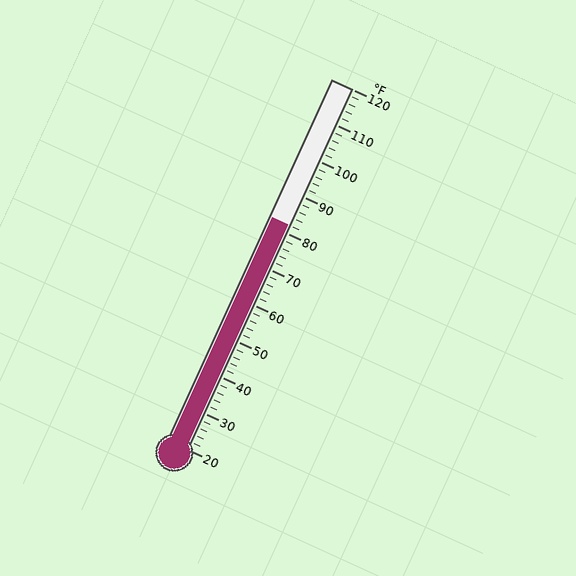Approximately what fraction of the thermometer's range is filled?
The thermometer is filled to approximately 60% of its range.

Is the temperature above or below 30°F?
The temperature is above 30°F.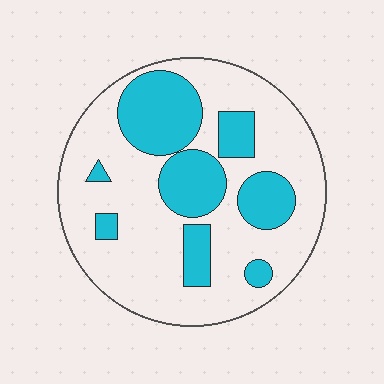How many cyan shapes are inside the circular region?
8.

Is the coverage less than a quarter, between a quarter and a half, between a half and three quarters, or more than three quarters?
Between a quarter and a half.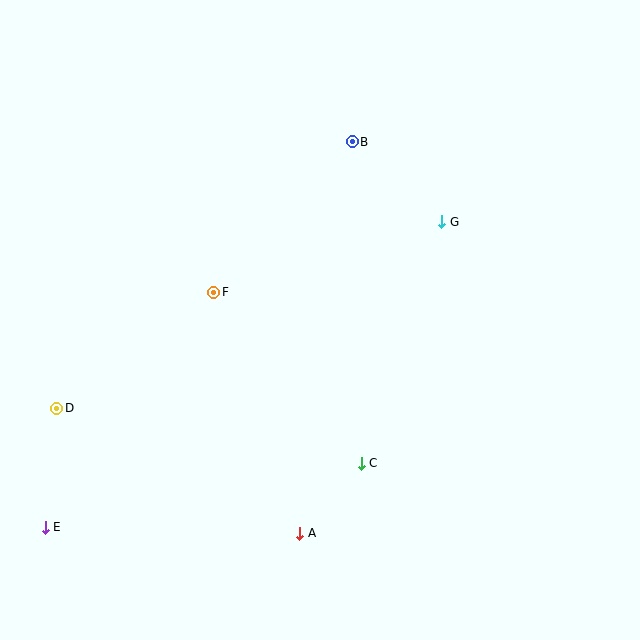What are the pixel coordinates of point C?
Point C is at (361, 463).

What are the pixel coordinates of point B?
Point B is at (352, 142).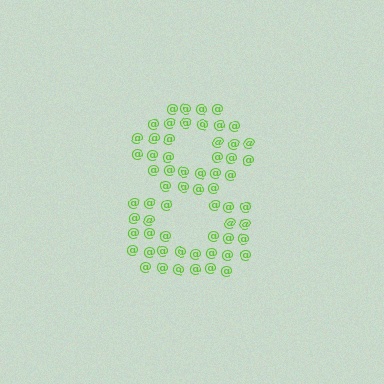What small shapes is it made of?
It is made of small at signs.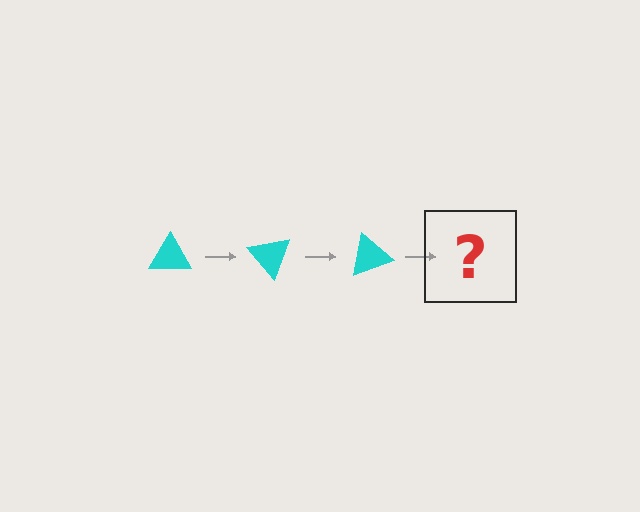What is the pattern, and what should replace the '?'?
The pattern is that the triangle rotates 50 degrees each step. The '?' should be a cyan triangle rotated 150 degrees.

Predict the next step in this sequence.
The next step is a cyan triangle rotated 150 degrees.